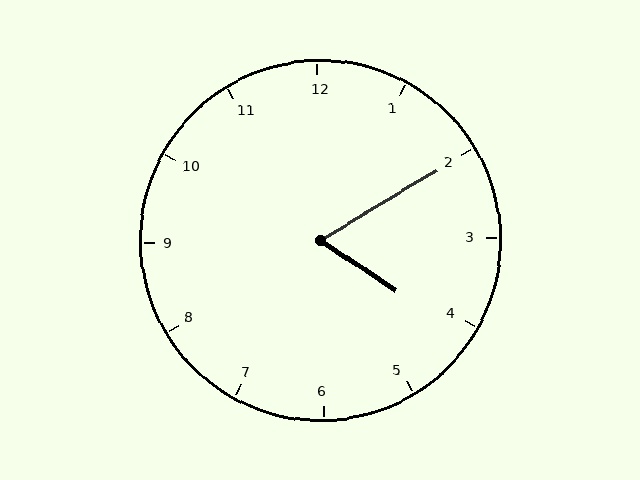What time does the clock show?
4:10.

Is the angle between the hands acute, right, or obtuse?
It is acute.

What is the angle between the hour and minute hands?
Approximately 65 degrees.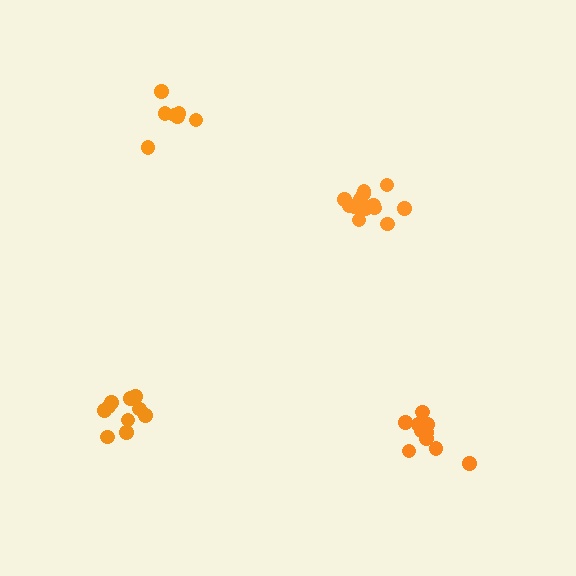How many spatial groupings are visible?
There are 4 spatial groupings.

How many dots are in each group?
Group 1: 13 dots, Group 2: 7 dots, Group 3: 10 dots, Group 4: 10 dots (40 total).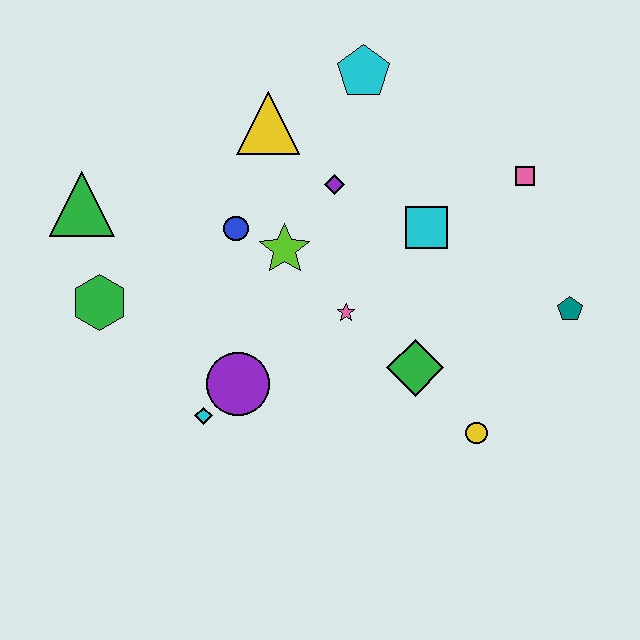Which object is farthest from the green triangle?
The teal pentagon is farthest from the green triangle.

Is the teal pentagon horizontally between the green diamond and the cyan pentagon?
No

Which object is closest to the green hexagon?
The green triangle is closest to the green hexagon.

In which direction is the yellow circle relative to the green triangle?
The yellow circle is to the right of the green triangle.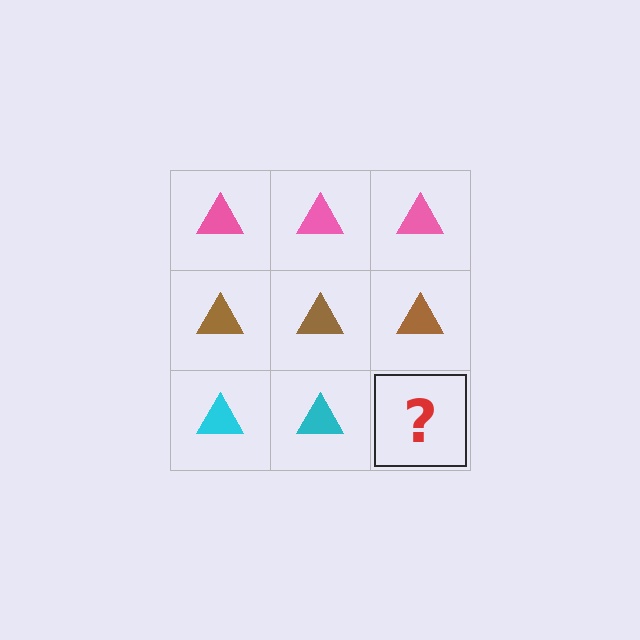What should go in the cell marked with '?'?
The missing cell should contain a cyan triangle.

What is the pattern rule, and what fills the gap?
The rule is that each row has a consistent color. The gap should be filled with a cyan triangle.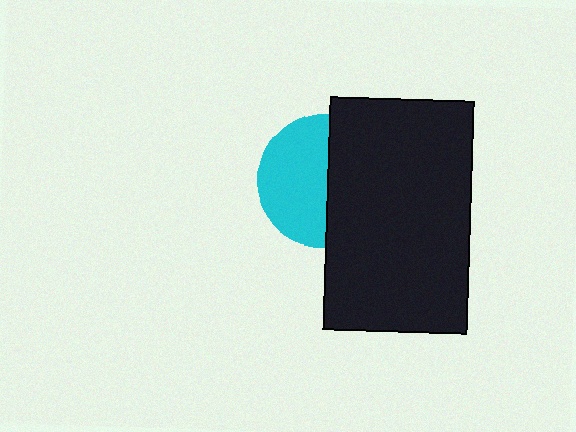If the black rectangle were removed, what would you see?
You would see the complete cyan circle.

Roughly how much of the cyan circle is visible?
About half of it is visible (roughly 53%).